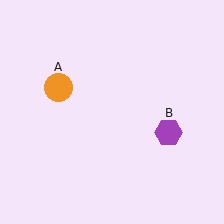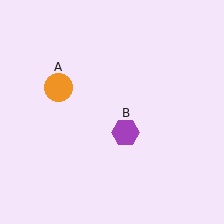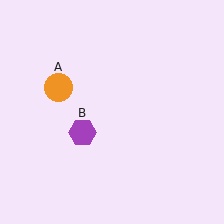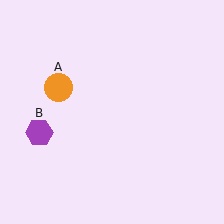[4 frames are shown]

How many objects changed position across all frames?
1 object changed position: purple hexagon (object B).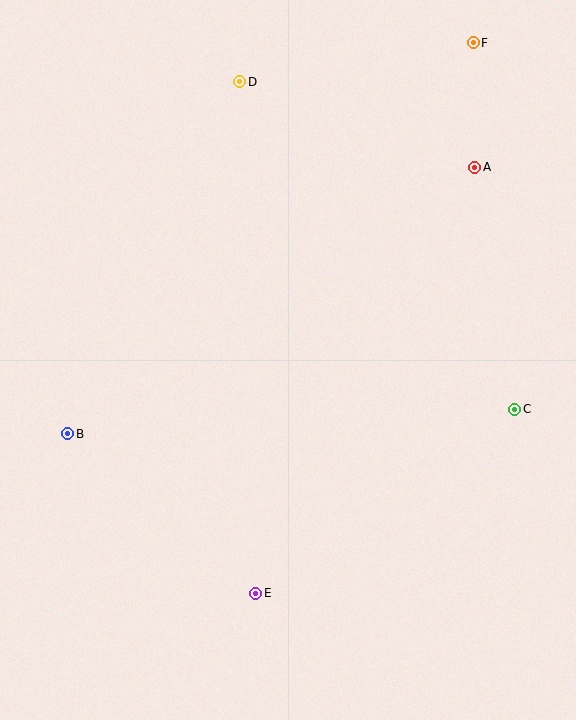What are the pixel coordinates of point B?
Point B is at (68, 434).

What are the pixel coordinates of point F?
Point F is at (473, 43).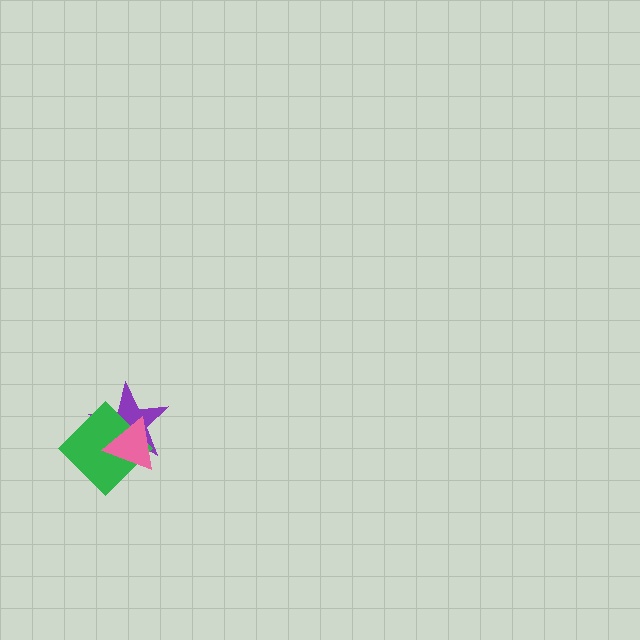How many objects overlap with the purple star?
2 objects overlap with the purple star.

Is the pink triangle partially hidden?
No, no other shape covers it.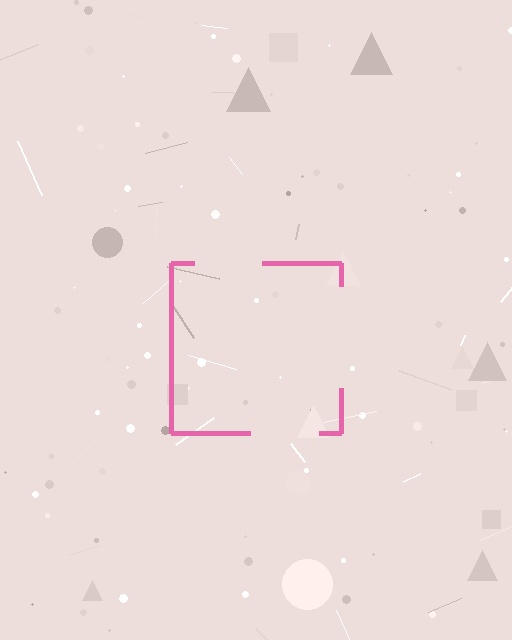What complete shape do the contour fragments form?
The contour fragments form a square.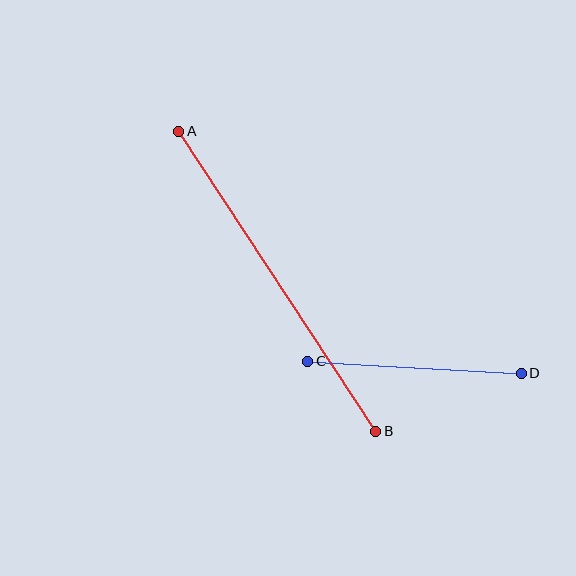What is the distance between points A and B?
The distance is approximately 359 pixels.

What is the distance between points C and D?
The distance is approximately 214 pixels.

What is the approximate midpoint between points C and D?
The midpoint is at approximately (415, 367) pixels.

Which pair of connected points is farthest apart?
Points A and B are farthest apart.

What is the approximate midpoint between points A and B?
The midpoint is at approximately (277, 281) pixels.